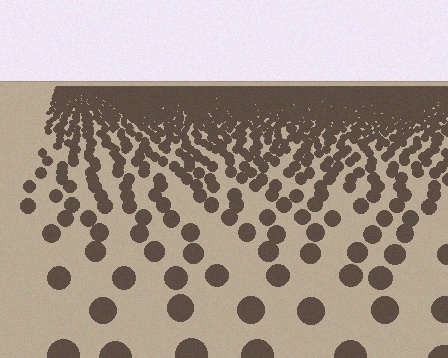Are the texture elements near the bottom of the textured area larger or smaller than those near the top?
Larger. Near the bottom, elements are closer to the viewer and appear at a bigger on-screen size.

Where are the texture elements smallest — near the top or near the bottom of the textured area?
Near the top.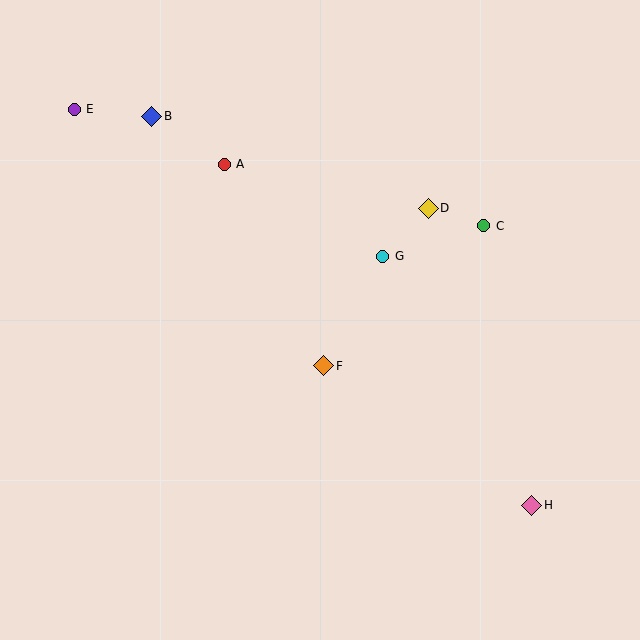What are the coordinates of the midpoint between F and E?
The midpoint between F and E is at (199, 238).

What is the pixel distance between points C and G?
The distance between C and G is 106 pixels.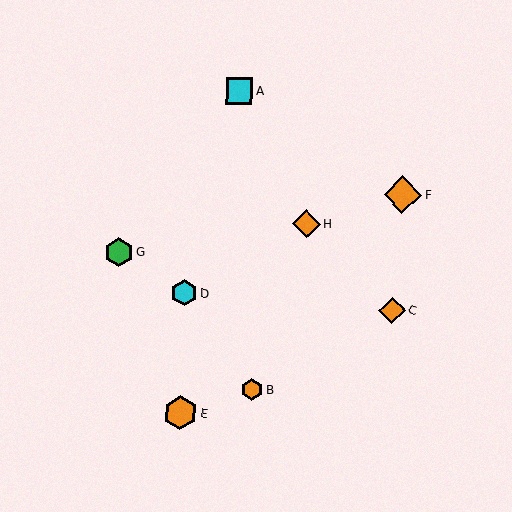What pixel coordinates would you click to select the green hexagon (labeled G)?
Click at (119, 252) to select the green hexagon G.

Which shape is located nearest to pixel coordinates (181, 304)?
The cyan hexagon (labeled D) at (184, 293) is nearest to that location.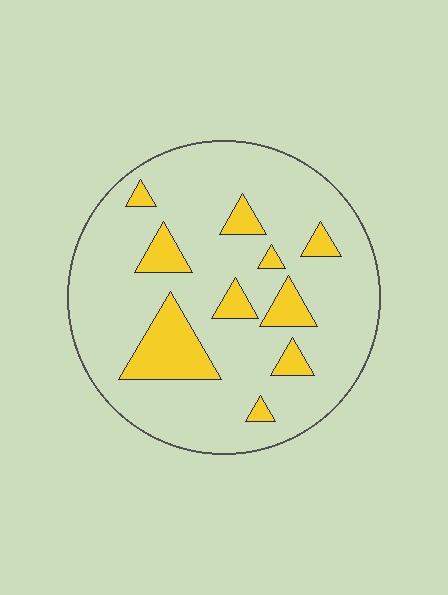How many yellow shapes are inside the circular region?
10.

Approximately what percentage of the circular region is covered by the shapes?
Approximately 15%.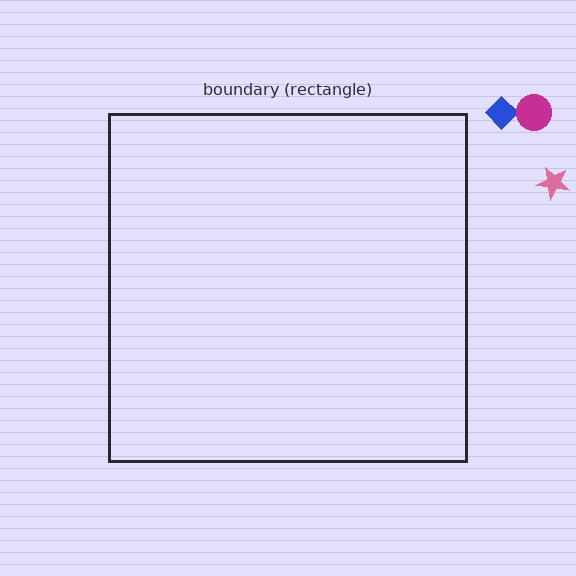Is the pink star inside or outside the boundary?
Outside.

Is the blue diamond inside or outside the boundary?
Outside.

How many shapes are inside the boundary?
0 inside, 3 outside.